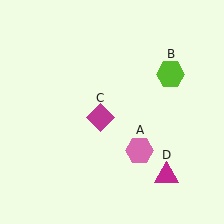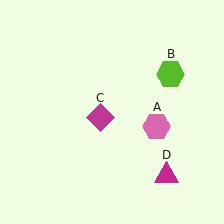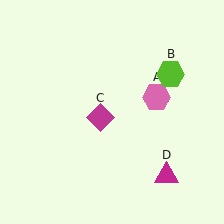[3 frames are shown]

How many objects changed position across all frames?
1 object changed position: pink hexagon (object A).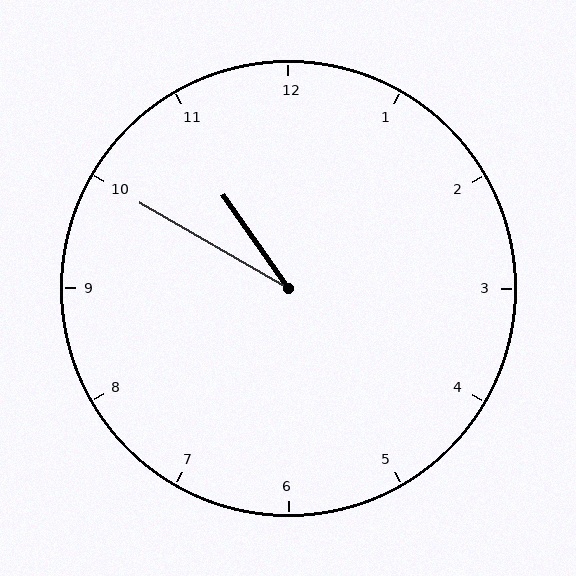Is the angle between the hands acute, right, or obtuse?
It is acute.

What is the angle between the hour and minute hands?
Approximately 25 degrees.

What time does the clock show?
10:50.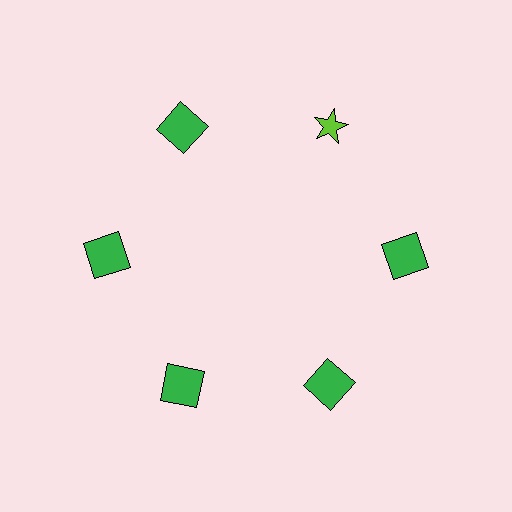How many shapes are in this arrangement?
There are 6 shapes arranged in a ring pattern.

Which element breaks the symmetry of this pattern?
The lime star at roughly the 1 o'clock position breaks the symmetry. All other shapes are green squares.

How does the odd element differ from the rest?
It differs in both color (lime instead of green) and shape (star instead of square).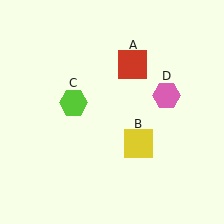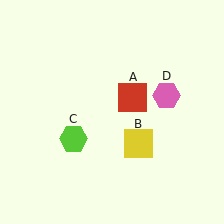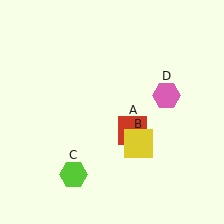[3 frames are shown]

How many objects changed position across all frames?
2 objects changed position: red square (object A), lime hexagon (object C).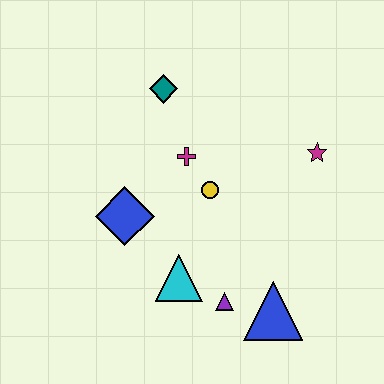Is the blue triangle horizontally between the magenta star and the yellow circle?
Yes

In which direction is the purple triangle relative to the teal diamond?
The purple triangle is below the teal diamond.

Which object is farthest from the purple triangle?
The teal diamond is farthest from the purple triangle.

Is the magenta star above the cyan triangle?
Yes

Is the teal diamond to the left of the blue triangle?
Yes